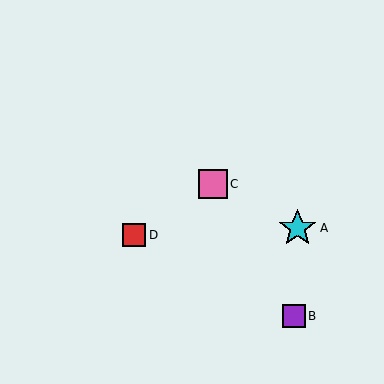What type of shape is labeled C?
Shape C is a pink square.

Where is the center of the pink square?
The center of the pink square is at (213, 184).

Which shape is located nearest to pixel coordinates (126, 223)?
The red square (labeled D) at (134, 235) is nearest to that location.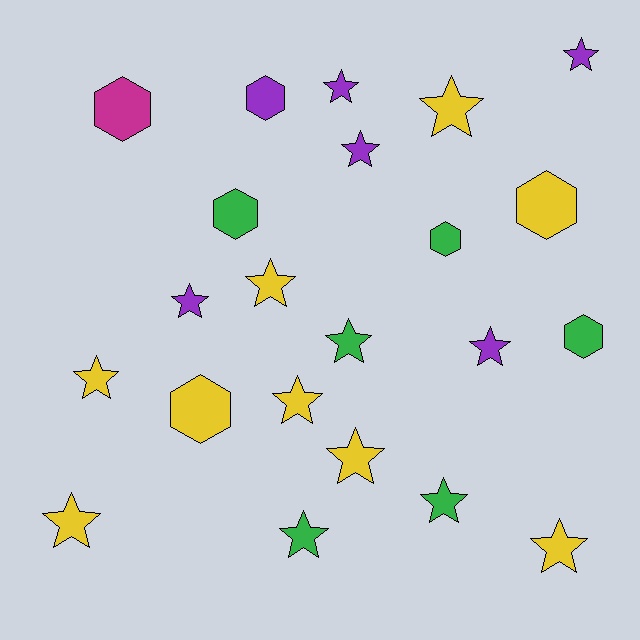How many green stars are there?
There are 3 green stars.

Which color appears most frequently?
Yellow, with 9 objects.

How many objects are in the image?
There are 22 objects.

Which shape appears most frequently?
Star, with 15 objects.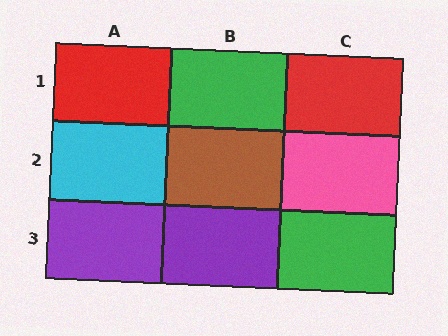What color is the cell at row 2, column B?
Brown.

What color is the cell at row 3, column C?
Green.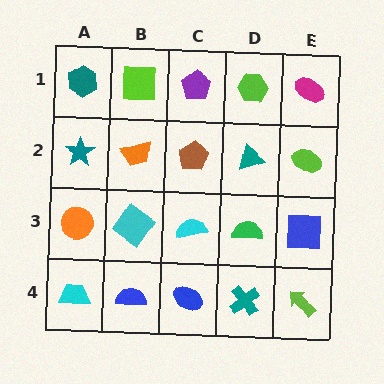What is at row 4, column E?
A lime arrow.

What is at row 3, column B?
A cyan diamond.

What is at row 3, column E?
A blue square.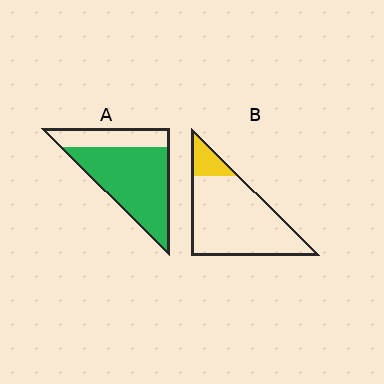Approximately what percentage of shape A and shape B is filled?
A is approximately 75% and B is approximately 15%.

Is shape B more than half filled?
No.